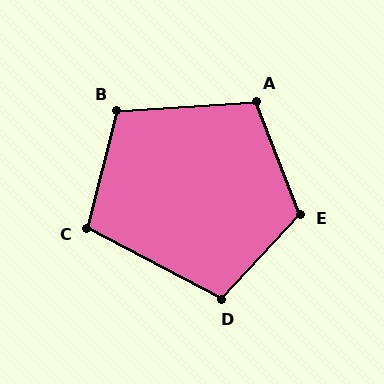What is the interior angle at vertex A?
Approximately 108 degrees (obtuse).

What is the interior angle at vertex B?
Approximately 108 degrees (obtuse).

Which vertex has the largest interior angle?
E, at approximately 115 degrees.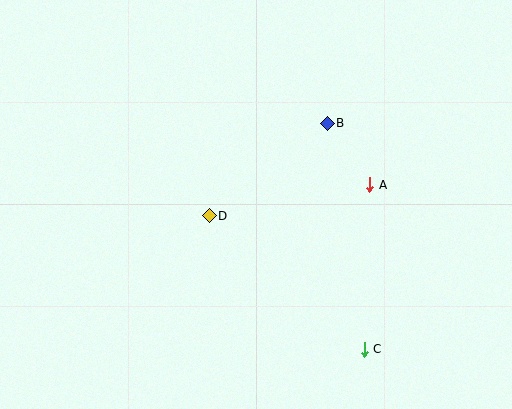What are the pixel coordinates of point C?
Point C is at (364, 349).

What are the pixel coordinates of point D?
Point D is at (209, 216).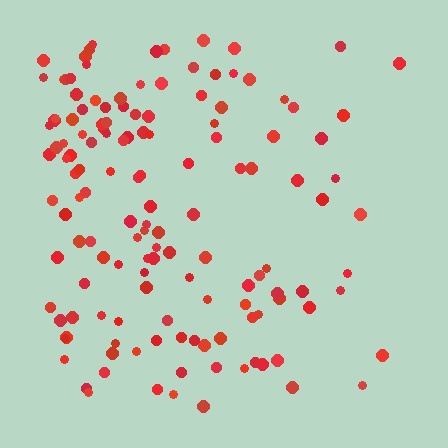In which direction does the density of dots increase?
From right to left, with the left side densest.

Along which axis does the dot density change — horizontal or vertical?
Horizontal.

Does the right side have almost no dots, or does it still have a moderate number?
Still a moderate number, just noticeably fewer than the left.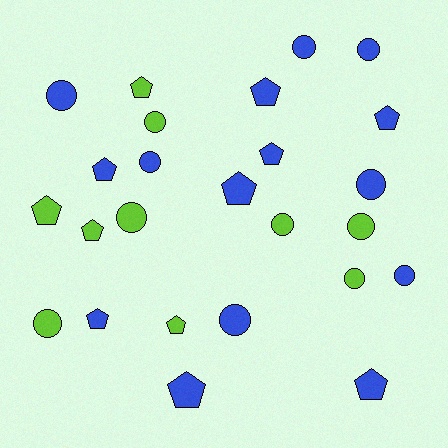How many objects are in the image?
There are 25 objects.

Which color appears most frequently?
Blue, with 15 objects.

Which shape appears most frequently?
Circle, with 13 objects.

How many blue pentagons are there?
There are 8 blue pentagons.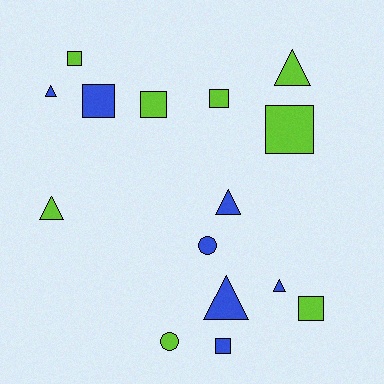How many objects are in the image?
There are 15 objects.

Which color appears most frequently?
Lime, with 8 objects.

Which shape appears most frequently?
Square, with 7 objects.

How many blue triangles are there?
There are 4 blue triangles.